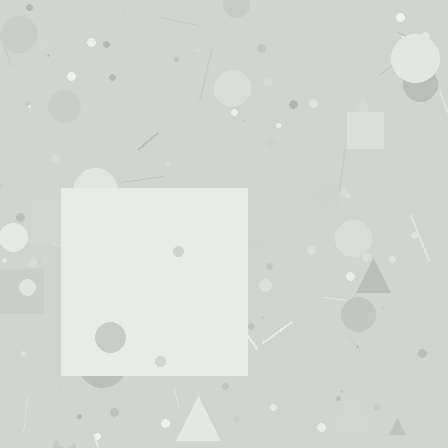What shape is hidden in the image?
A square is hidden in the image.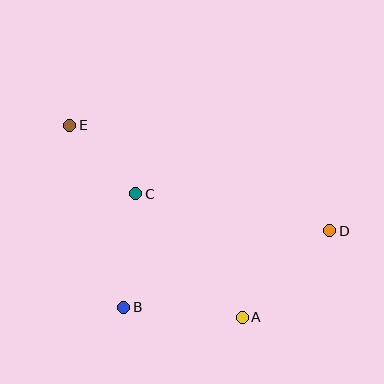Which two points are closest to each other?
Points C and E are closest to each other.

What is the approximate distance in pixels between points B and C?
The distance between B and C is approximately 114 pixels.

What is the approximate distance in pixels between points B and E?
The distance between B and E is approximately 190 pixels.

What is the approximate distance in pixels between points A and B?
The distance between A and B is approximately 119 pixels.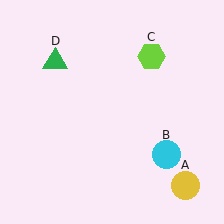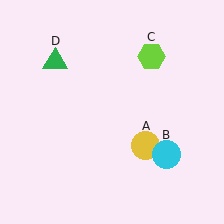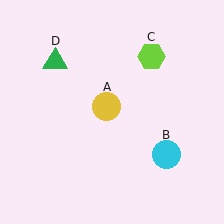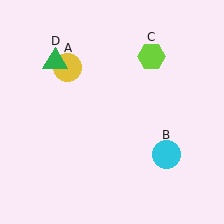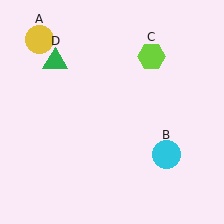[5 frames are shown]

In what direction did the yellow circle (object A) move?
The yellow circle (object A) moved up and to the left.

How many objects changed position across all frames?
1 object changed position: yellow circle (object A).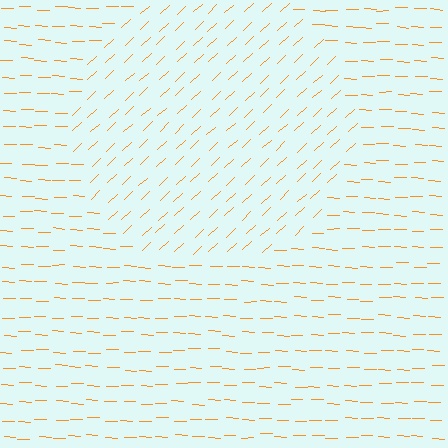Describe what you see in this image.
The image is filled with small orange line segments. A circle region in the image has lines oriented differently from the surrounding lines, creating a visible texture boundary.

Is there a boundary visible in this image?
Yes, there is a texture boundary formed by a change in line orientation.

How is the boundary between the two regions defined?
The boundary is defined purely by a change in line orientation (approximately 45 degrees difference). All lines are the same color and thickness.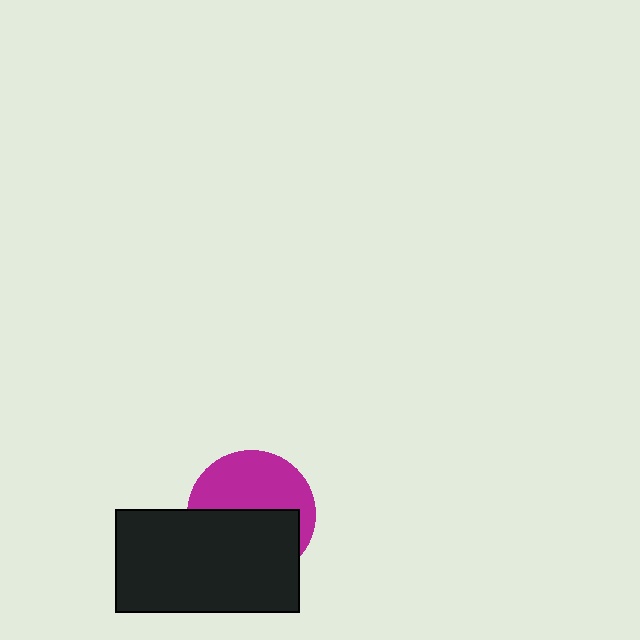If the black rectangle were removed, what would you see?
You would see the complete magenta circle.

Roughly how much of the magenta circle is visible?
About half of it is visible (roughly 49%).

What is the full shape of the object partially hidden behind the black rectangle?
The partially hidden object is a magenta circle.